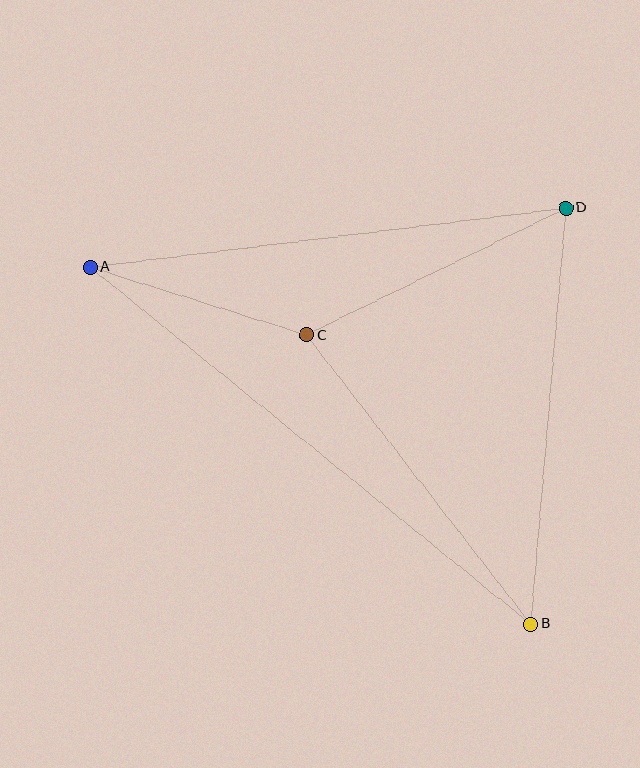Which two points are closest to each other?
Points A and C are closest to each other.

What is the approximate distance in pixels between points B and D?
The distance between B and D is approximately 418 pixels.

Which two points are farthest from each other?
Points A and B are farthest from each other.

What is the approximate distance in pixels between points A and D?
The distance between A and D is approximately 479 pixels.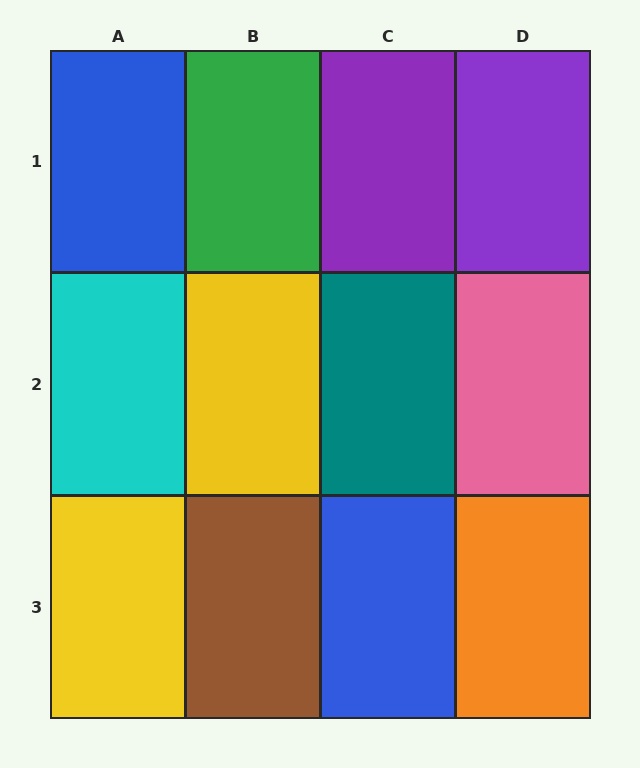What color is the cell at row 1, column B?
Green.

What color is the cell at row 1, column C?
Purple.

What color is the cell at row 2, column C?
Teal.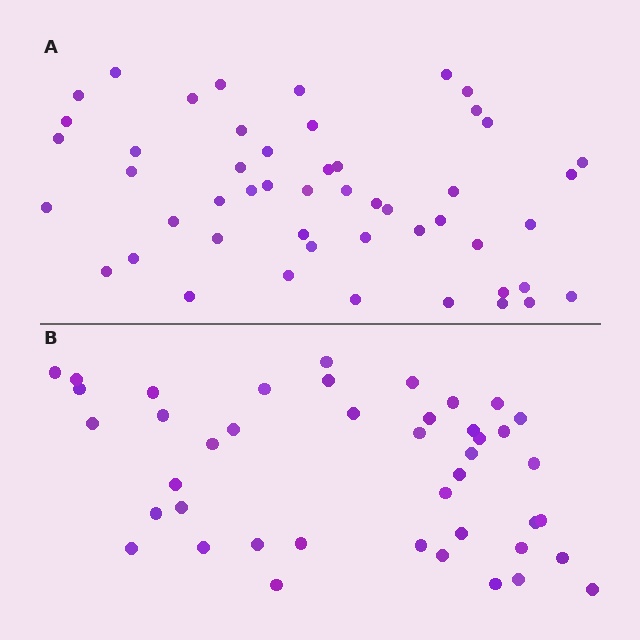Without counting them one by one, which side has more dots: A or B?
Region A (the top region) has more dots.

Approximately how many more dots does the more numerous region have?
Region A has roughly 8 or so more dots than region B.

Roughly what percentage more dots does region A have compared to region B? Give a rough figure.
About 15% more.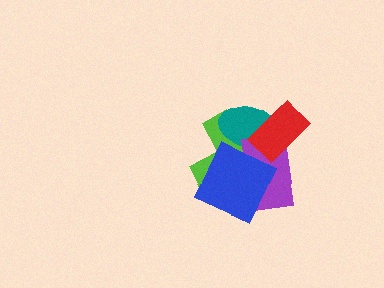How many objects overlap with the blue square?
2 objects overlap with the blue square.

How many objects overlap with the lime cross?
4 objects overlap with the lime cross.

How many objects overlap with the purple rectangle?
4 objects overlap with the purple rectangle.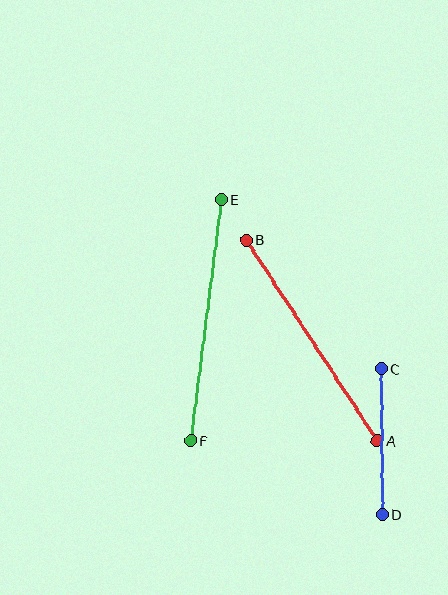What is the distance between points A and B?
The distance is approximately 239 pixels.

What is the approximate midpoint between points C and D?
The midpoint is at approximately (382, 442) pixels.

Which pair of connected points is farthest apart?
Points E and F are farthest apart.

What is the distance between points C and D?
The distance is approximately 146 pixels.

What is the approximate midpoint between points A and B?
The midpoint is at approximately (312, 340) pixels.